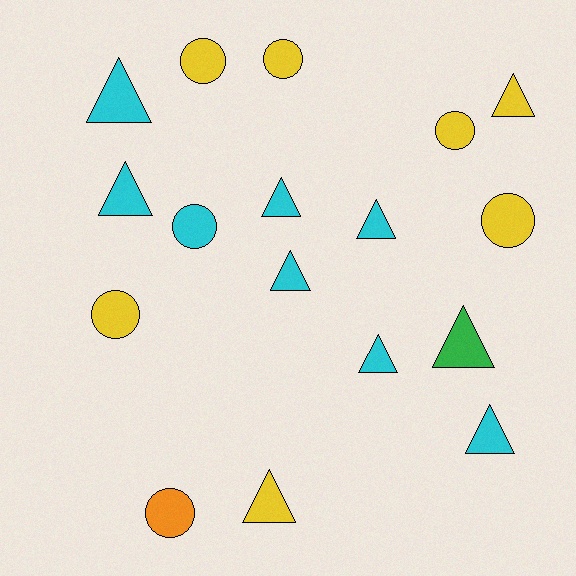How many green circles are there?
There are no green circles.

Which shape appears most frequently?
Triangle, with 10 objects.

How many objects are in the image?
There are 17 objects.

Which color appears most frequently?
Cyan, with 8 objects.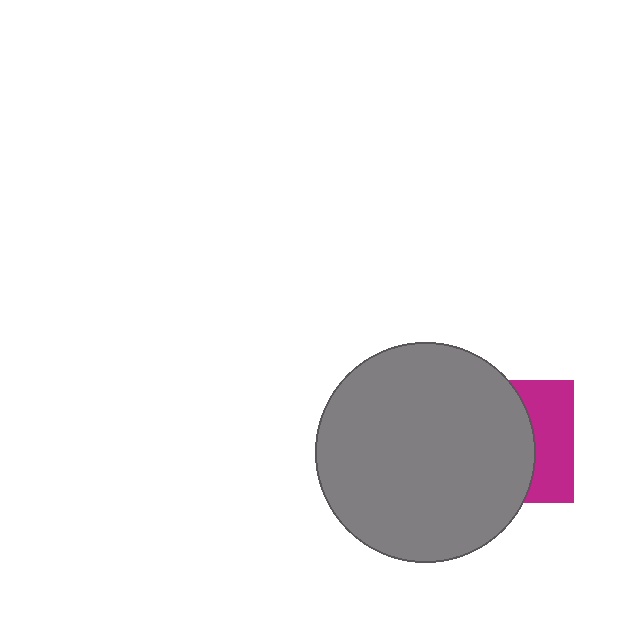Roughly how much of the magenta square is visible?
A small part of it is visible (roughly 36%).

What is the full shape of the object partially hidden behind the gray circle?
The partially hidden object is a magenta square.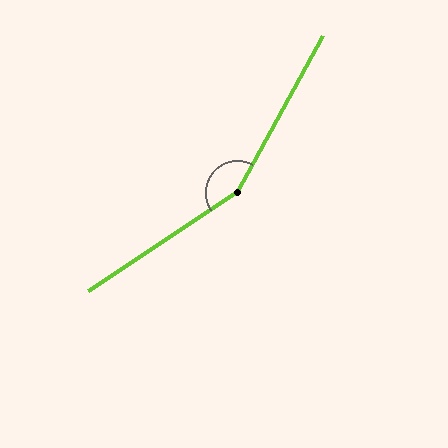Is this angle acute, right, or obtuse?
It is obtuse.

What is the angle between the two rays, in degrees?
Approximately 152 degrees.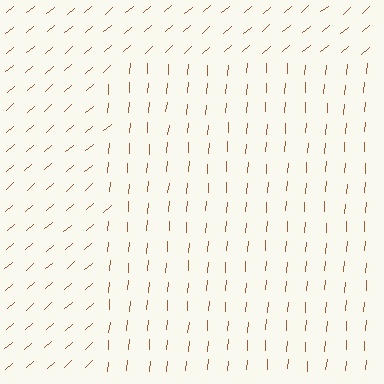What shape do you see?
I see a rectangle.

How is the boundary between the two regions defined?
The boundary is defined purely by a change in line orientation (approximately 45 degrees difference). All lines are the same color and thickness.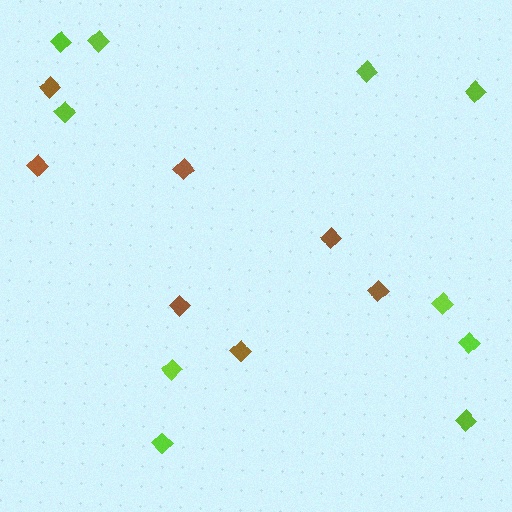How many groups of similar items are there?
There are 2 groups: one group of brown diamonds (7) and one group of lime diamonds (10).